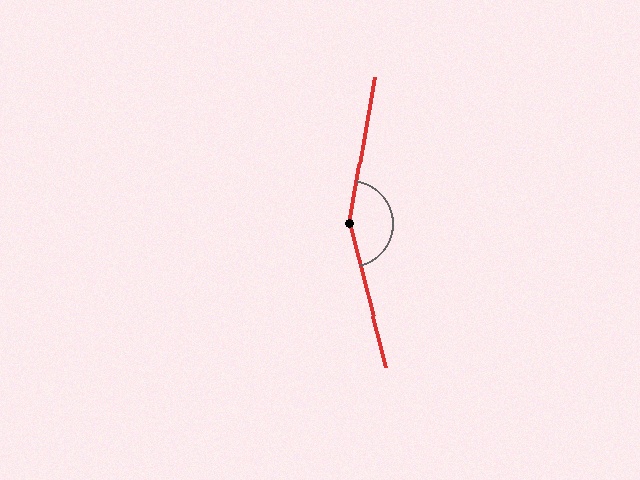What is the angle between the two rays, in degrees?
Approximately 156 degrees.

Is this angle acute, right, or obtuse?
It is obtuse.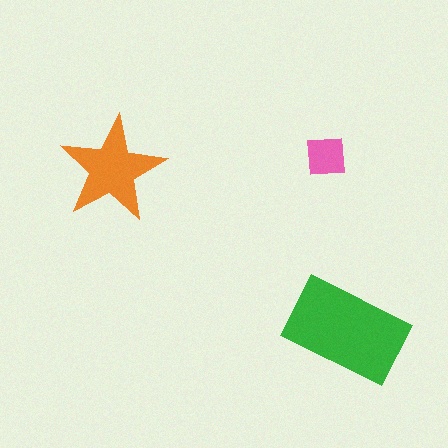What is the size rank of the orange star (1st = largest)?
2nd.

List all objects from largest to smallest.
The green rectangle, the orange star, the pink square.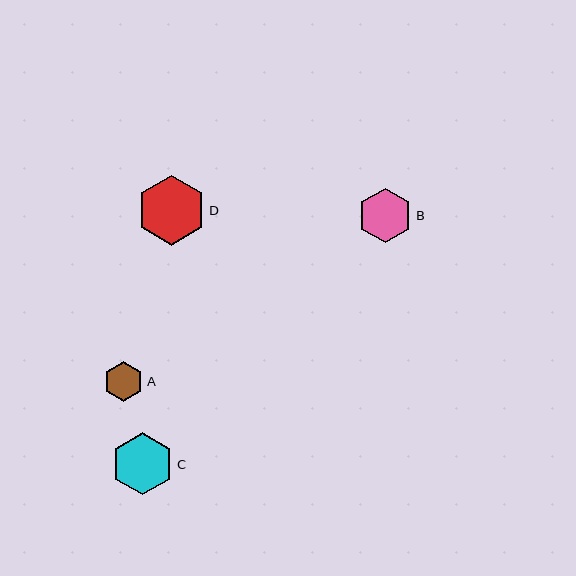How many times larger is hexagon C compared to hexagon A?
Hexagon C is approximately 1.5 times the size of hexagon A.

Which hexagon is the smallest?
Hexagon A is the smallest with a size of approximately 40 pixels.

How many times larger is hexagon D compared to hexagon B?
Hexagon D is approximately 1.3 times the size of hexagon B.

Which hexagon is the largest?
Hexagon D is the largest with a size of approximately 70 pixels.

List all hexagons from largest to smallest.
From largest to smallest: D, C, B, A.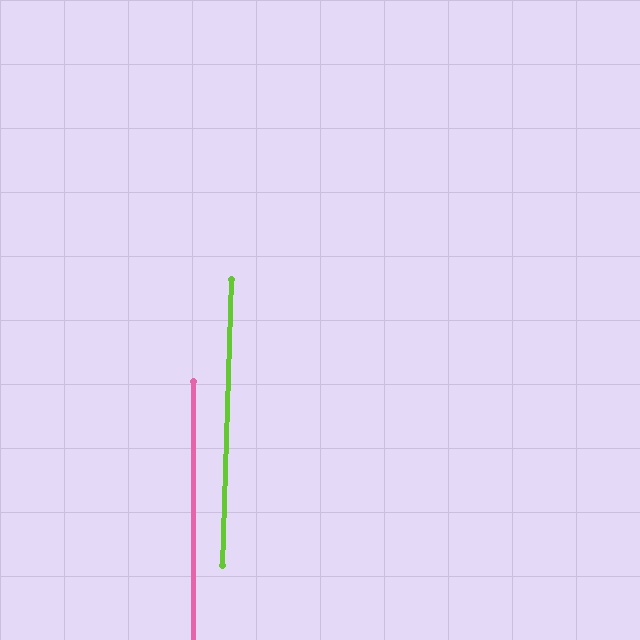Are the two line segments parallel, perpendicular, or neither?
Parallel — their directions differ by only 1.9°.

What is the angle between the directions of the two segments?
Approximately 2 degrees.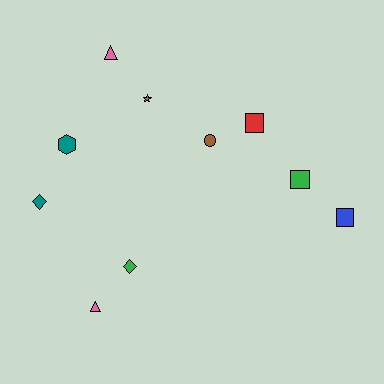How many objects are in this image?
There are 10 objects.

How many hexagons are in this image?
There is 1 hexagon.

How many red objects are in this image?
There is 1 red object.